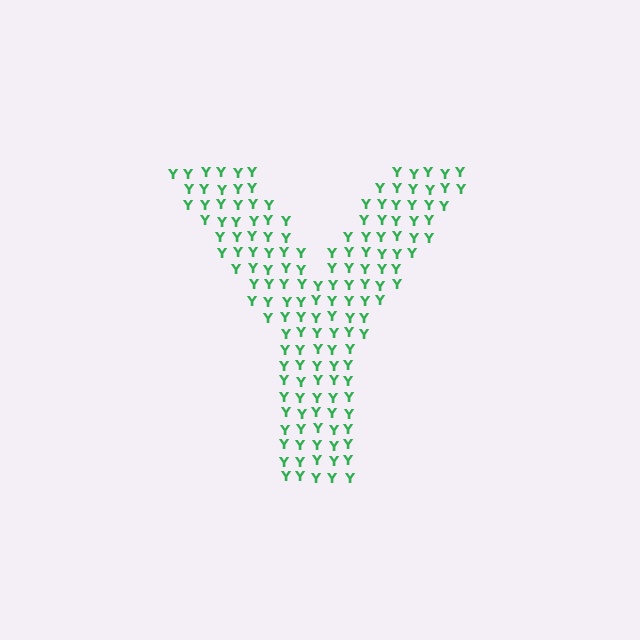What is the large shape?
The large shape is the letter Y.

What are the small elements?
The small elements are letter Y's.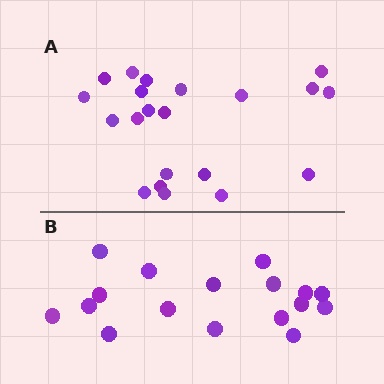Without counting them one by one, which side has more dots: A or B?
Region A (the top region) has more dots.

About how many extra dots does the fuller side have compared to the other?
Region A has about 4 more dots than region B.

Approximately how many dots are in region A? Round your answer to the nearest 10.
About 20 dots. (The exact count is 21, which rounds to 20.)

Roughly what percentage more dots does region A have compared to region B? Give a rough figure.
About 25% more.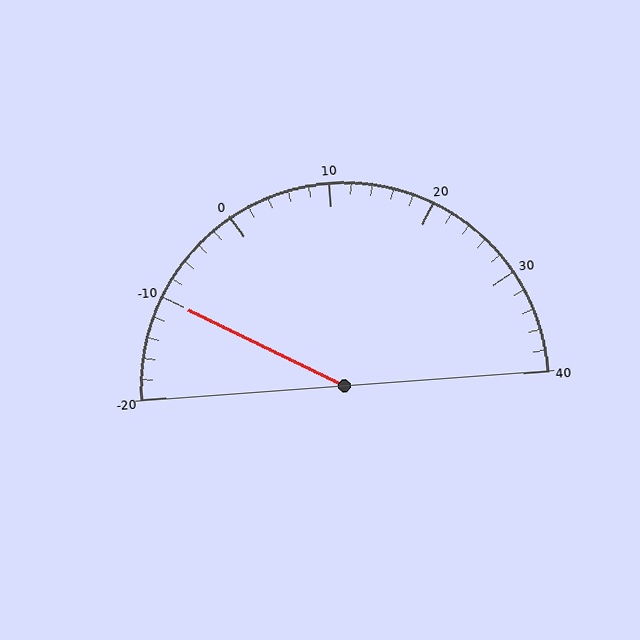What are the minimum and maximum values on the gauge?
The gauge ranges from -20 to 40.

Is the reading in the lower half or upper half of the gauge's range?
The reading is in the lower half of the range (-20 to 40).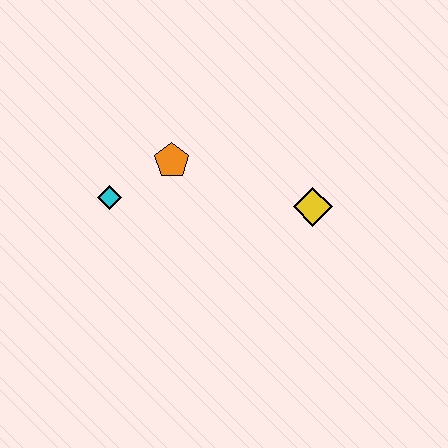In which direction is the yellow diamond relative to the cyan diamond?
The yellow diamond is to the right of the cyan diamond.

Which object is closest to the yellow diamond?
The orange pentagon is closest to the yellow diamond.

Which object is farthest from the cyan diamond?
The yellow diamond is farthest from the cyan diamond.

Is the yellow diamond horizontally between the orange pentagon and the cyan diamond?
No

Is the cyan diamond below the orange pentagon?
Yes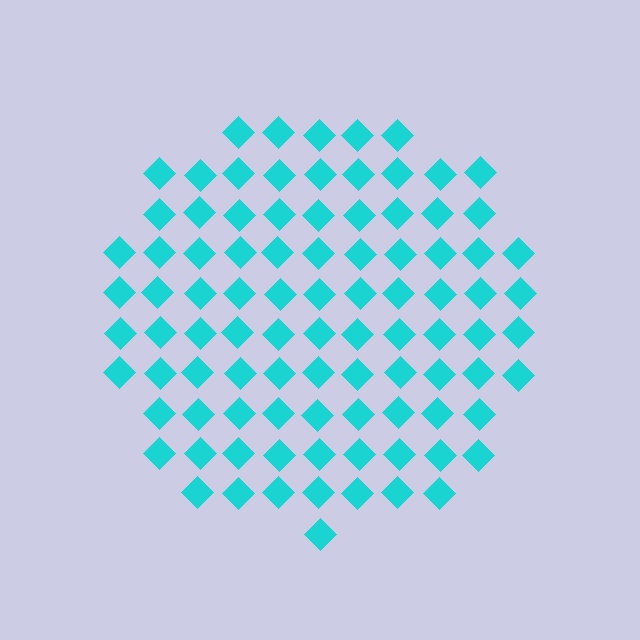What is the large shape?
The large shape is a circle.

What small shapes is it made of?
It is made of small diamonds.